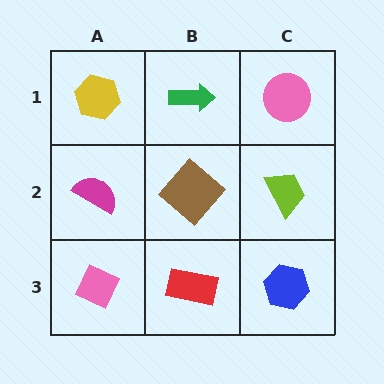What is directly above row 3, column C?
A lime trapezoid.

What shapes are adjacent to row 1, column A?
A magenta semicircle (row 2, column A), a green arrow (row 1, column B).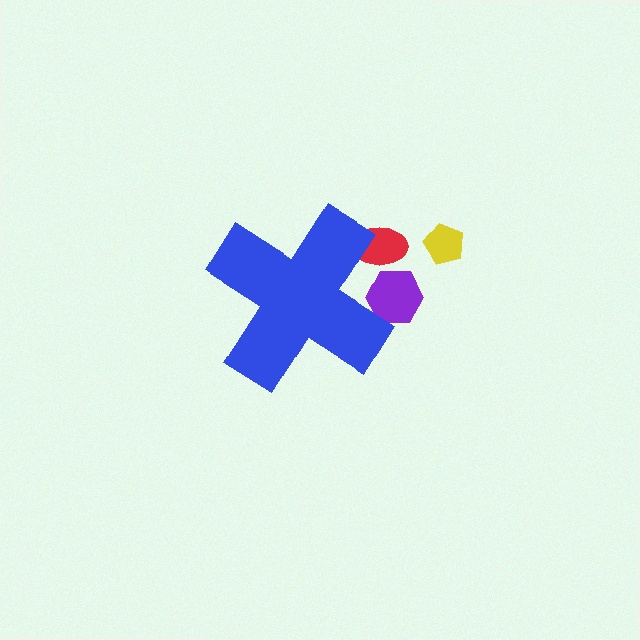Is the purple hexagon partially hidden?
Yes, the purple hexagon is partially hidden behind the blue cross.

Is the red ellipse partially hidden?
Yes, the red ellipse is partially hidden behind the blue cross.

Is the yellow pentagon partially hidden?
No, the yellow pentagon is fully visible.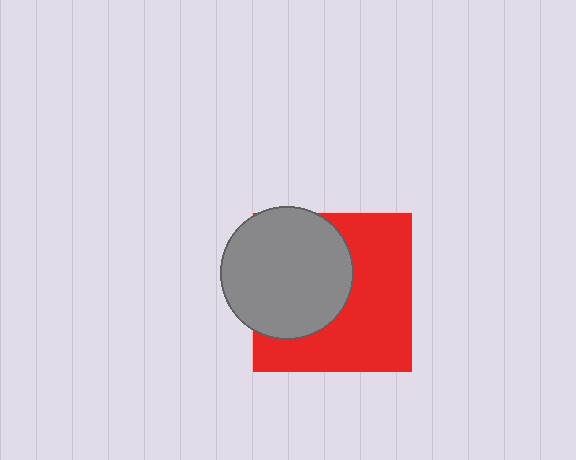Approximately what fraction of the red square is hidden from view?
Roughly 44% of the red square is hidden behind the gray circle.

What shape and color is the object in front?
The object in front is a gray circle.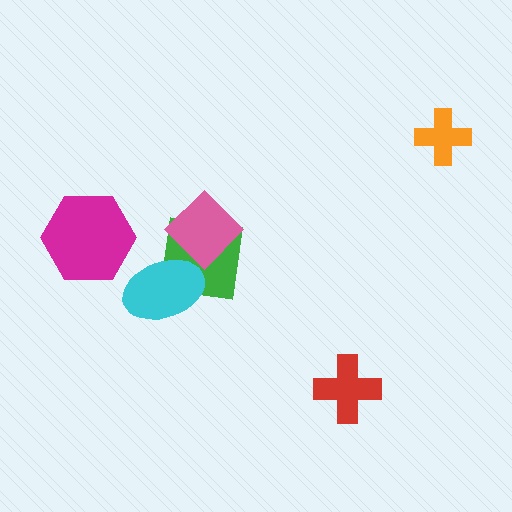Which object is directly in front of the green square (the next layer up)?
The pink diamond is directly in front of the green square.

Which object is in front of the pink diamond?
The cyan ellipse is in front of the pink diamond.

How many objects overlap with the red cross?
0 objects overlap with the red cross.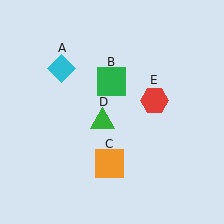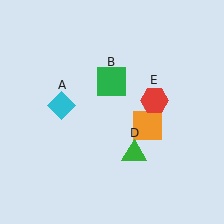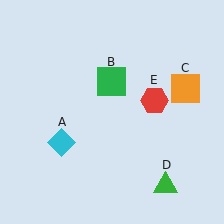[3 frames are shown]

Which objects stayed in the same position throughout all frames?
Green square (object B) and red hexagon (object E) remained stationary.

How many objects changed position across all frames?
3 objects changed position: cyan diamond (object A), orange square (object C), green triangle (object D).